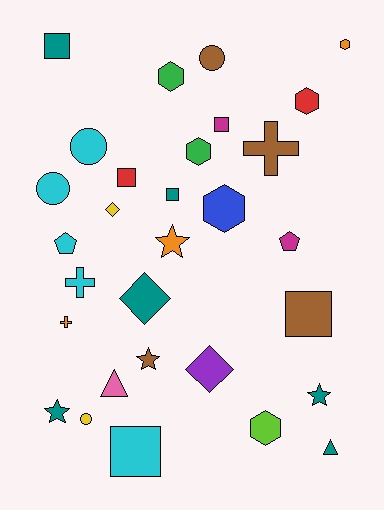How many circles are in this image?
There are 4 circles.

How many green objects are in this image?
There are 2 green objects.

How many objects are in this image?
There are 30 objects.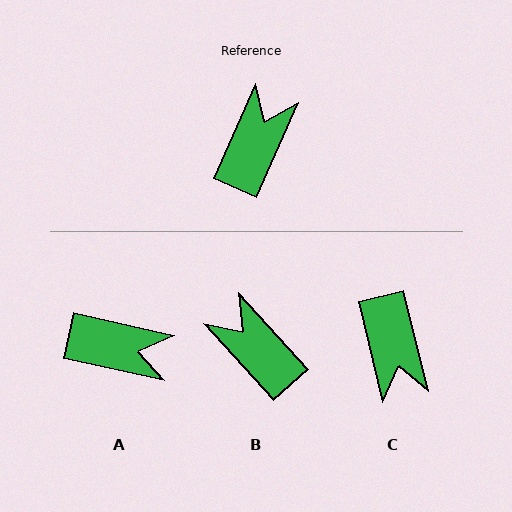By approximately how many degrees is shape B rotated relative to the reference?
Approximately 66 degrees counter-clockwise.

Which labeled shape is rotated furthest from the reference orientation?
C, about 143 degrees away.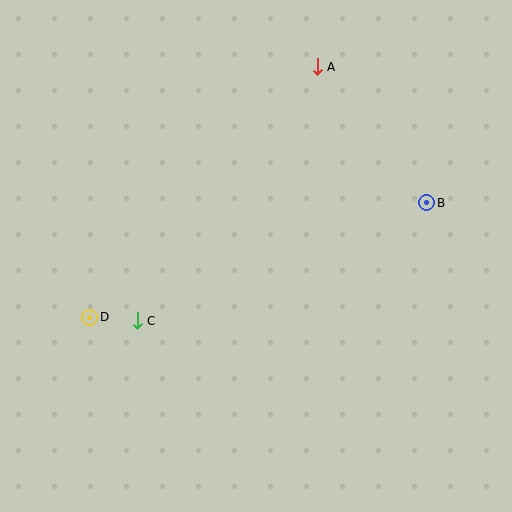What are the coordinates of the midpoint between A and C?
The midpoint between A and C is at (227, 194).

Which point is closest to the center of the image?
Point C at (137, 321) is closest to the center.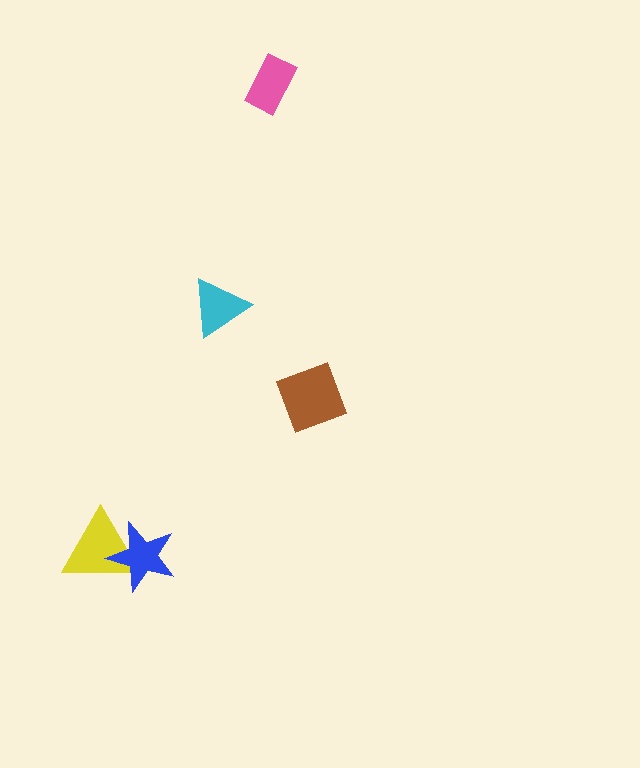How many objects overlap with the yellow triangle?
1 object overlaps with the yellow triangle.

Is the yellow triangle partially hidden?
Yes, it is partially covered by another shape.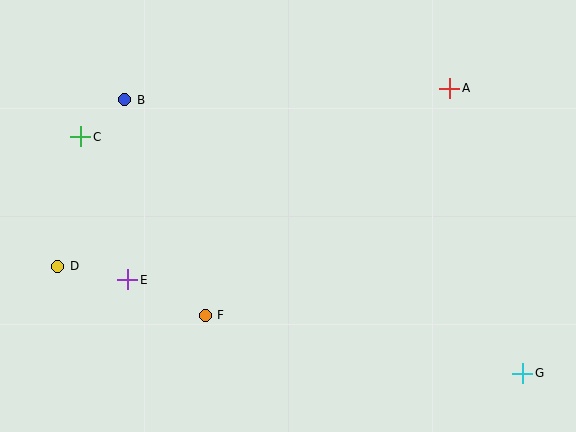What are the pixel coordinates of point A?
Point A is at (450, 88).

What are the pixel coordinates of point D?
Point D is at (58, 266).